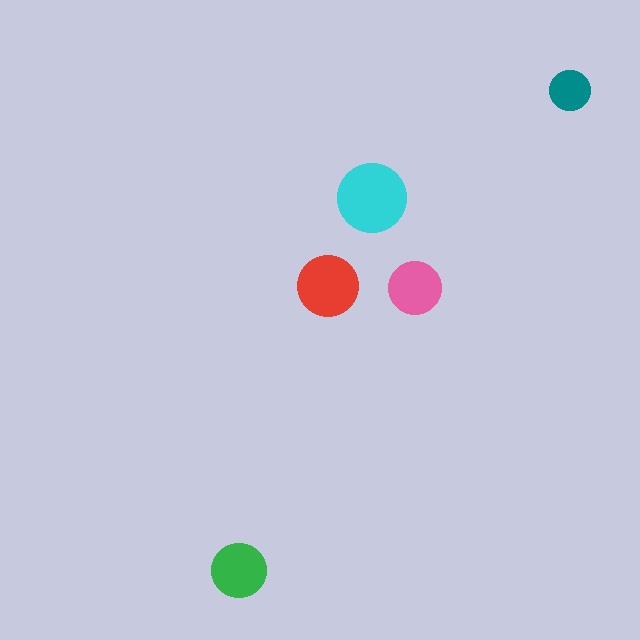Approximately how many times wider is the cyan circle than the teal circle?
About 1.5 times wider.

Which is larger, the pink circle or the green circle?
The green one.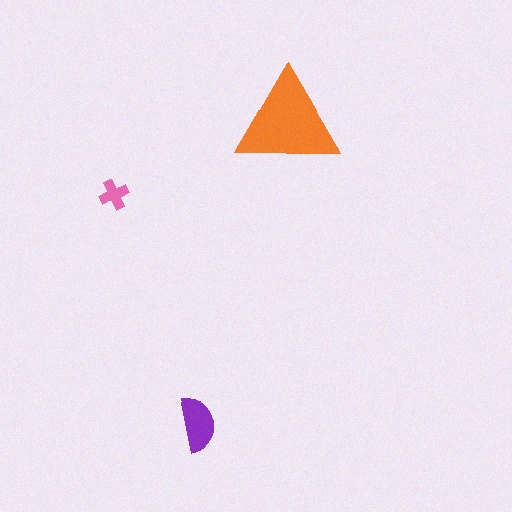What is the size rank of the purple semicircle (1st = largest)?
2nd.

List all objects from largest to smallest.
The orange triangle, the purple semicircle, the pink cross.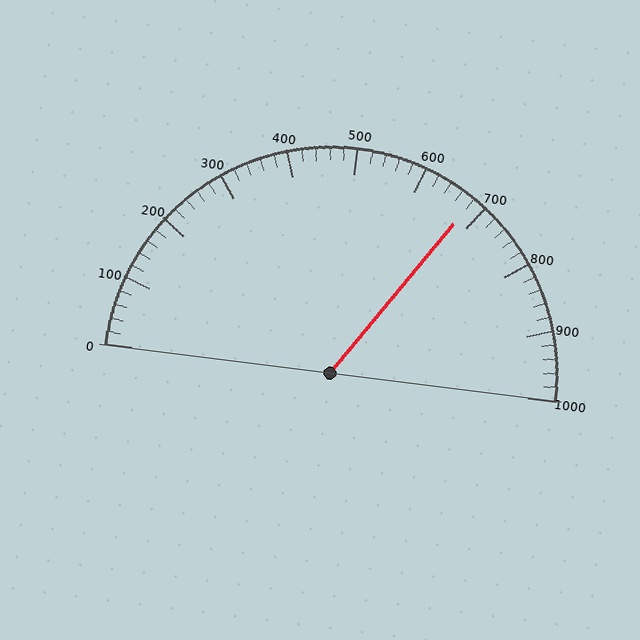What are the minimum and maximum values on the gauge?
The gauge ranges from 0 to 1000.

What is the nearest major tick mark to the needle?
The nearest major tick mark is 700.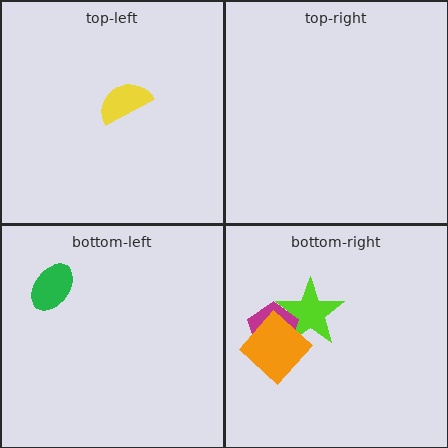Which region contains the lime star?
The bottom-right region.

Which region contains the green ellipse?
The bottom-left region.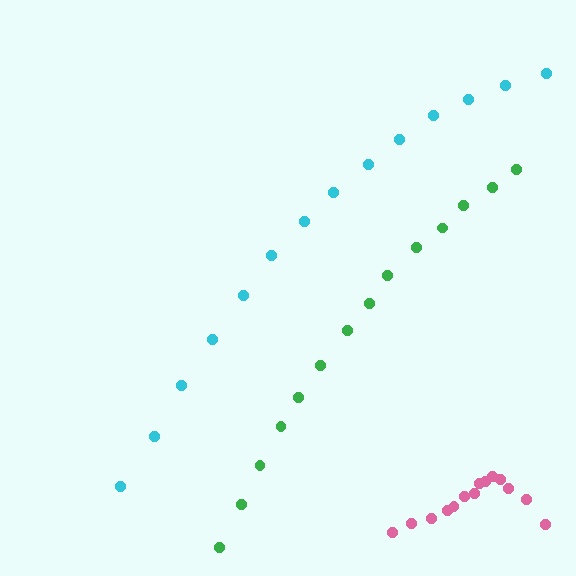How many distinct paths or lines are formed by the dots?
There are 3 distinct paths.